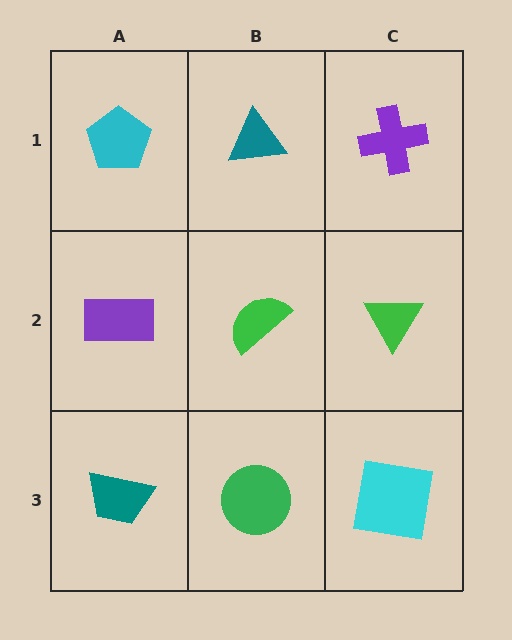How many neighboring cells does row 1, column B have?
3.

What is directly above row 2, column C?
A purple cross.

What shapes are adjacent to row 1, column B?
A green semicircle (row 2, column B), a cyan pentagon (row 1, column A), a purple cross (row 1, column C).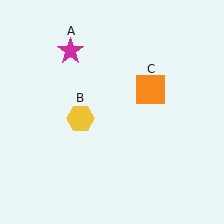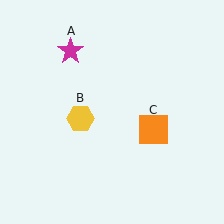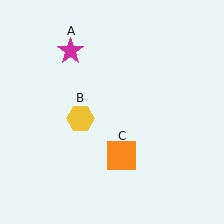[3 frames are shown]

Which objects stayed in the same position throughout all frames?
Magenta star (object A) and yellow hexagon (object B) remained stationary.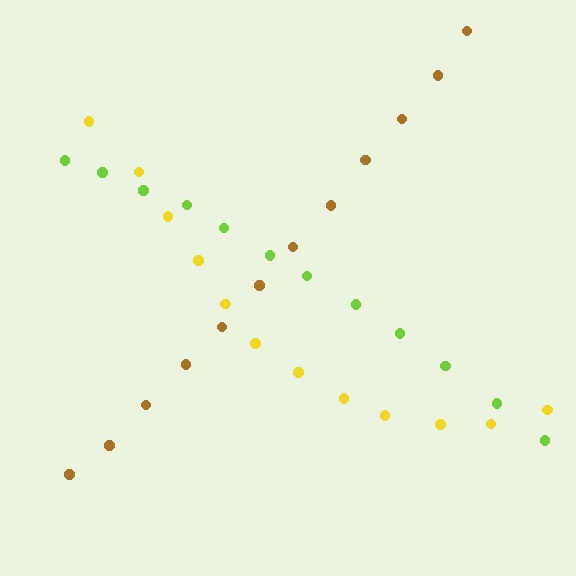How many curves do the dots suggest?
There are 3 distinct paths.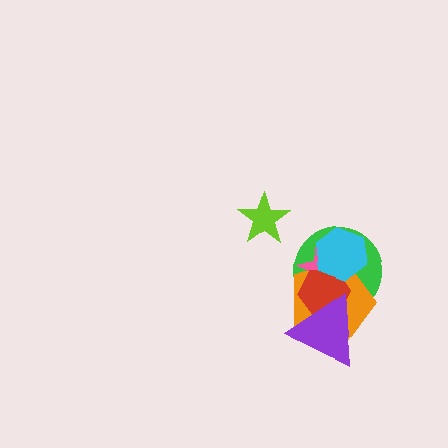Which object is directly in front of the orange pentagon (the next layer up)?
The pink star is directly in front of the orange pentagon.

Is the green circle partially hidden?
Yes, it is partially covered by another shape.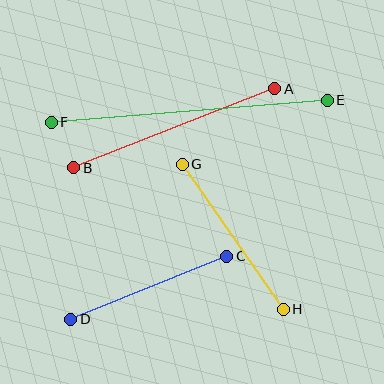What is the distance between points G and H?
The distance is approximately 177 pixels.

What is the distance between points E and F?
The distance is approximately 277 pixels.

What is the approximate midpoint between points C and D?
The midpoint is at approximately (149, 288) pixels.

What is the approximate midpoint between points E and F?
The midpoint is at approximately (189, 111) pixels.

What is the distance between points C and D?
The distance is approximately 168 pixels.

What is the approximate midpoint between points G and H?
The midpoint is at approximately (233, 237) pixels.